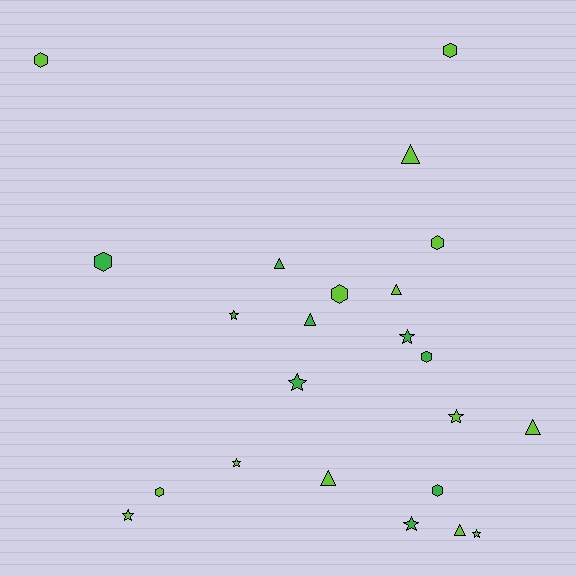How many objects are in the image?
There are 23 objects.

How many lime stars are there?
There are 4 lime stars.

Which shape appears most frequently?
Hexagon, with 8 objects.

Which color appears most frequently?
Lime, with 14 objects.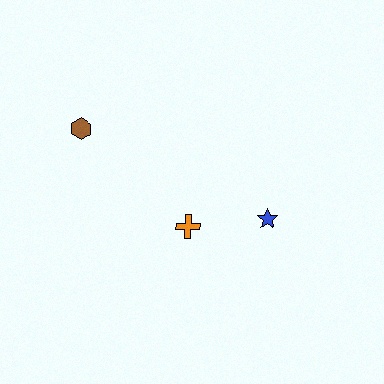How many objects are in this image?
There are 3 objects.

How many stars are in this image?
There is 1 star.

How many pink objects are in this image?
There are no pink objects.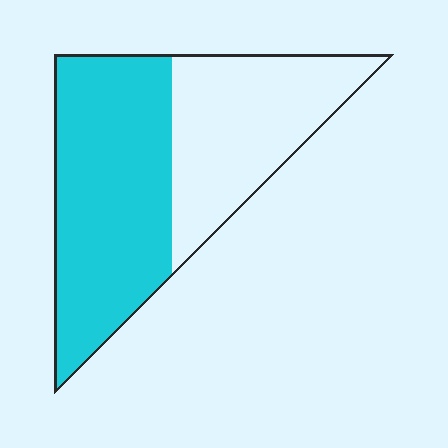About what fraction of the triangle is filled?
About three fifths (3/5).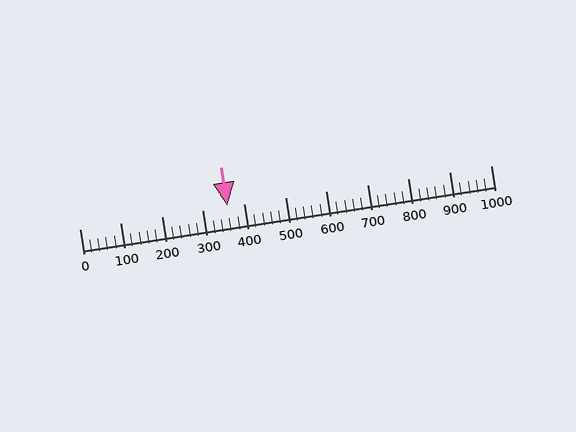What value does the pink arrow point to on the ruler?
The pink arrow points to approximately 360.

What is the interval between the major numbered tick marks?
The major tick marks are spaced 100 units apart.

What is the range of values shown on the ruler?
The ruler shows values from 0 to 1000.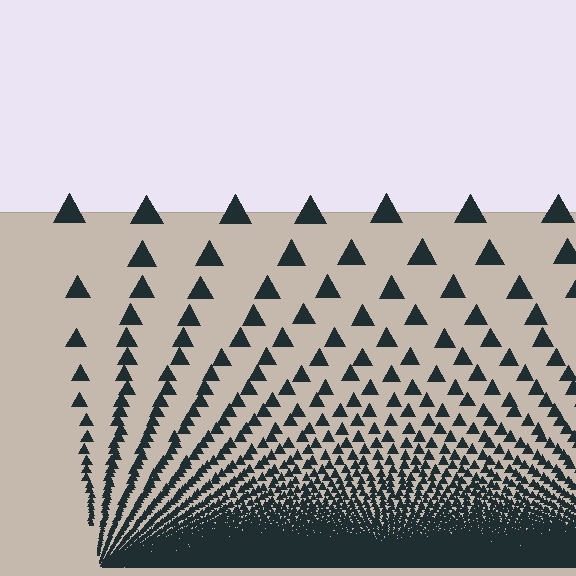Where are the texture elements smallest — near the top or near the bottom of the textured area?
Near the bottom.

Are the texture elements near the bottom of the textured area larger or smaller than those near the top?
Smaller. The gradient is inverted — elements near the bottom are smaller and denser.